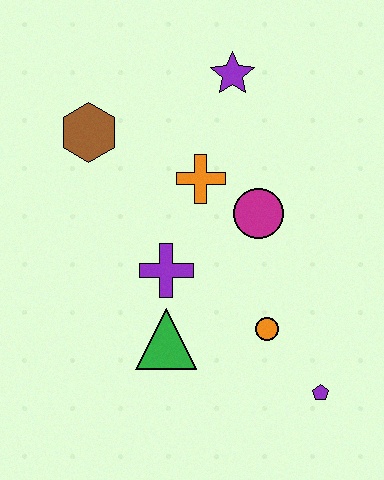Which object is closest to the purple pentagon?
The orange circle is closest to the purple pentagon.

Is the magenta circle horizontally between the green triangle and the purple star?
No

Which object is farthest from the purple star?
The purple pentagon is farthest from the purple star.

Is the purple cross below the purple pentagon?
No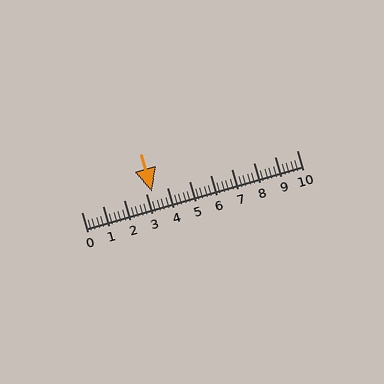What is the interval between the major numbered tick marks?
The major tick marks are spaced 1 units apart.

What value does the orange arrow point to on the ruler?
The orange arrow points to approximately 3.3.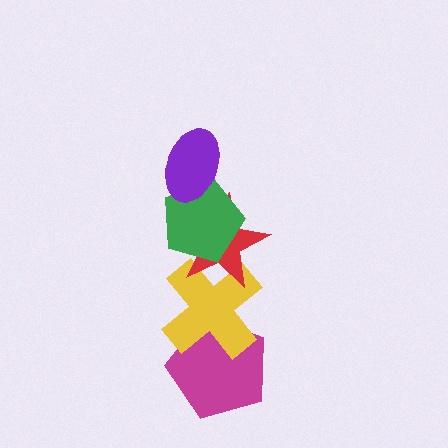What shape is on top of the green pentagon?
The purple ellipse is on top of the green pentagon.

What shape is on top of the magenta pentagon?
The yellow cross is on top of the magenta pentagon.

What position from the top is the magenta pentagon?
The magenta pentagon is 5th from the top.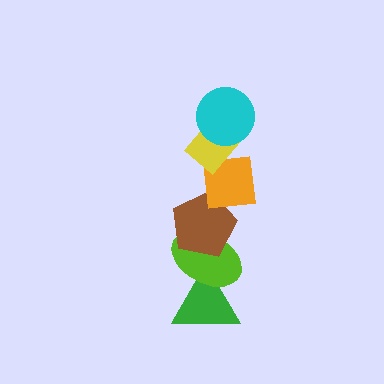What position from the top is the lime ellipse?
The lime ellipse is 5th from the top.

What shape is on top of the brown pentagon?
The orange square is on top of the brown pentagon.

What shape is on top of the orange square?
The yellow rectangle is on top of the orange square.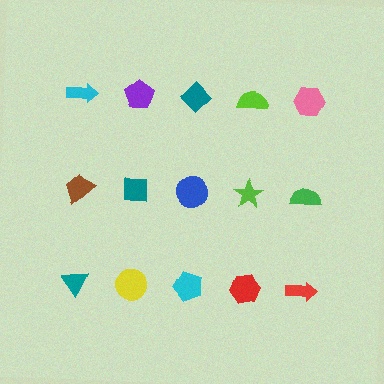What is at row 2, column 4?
A lime star.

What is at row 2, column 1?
A brown trapezoid.